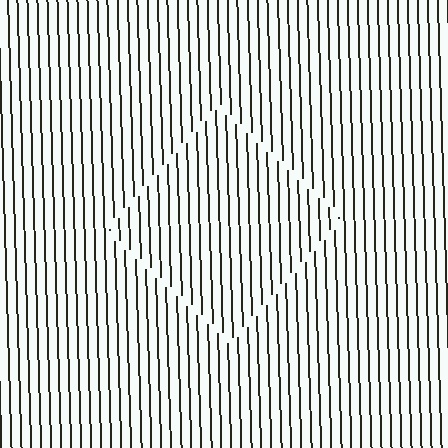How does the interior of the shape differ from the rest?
The interior of the shape contains the same grating, shifted by half a period — the contour is defined by the phase discontinuity where line-ends from the inner and outer gratings abut.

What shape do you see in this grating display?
An illusory square. The interior of the shape contains the same grating, shifted by half a period — the contour is defined by the phase discontinuity where line-ends from the inner and outer gratings abut.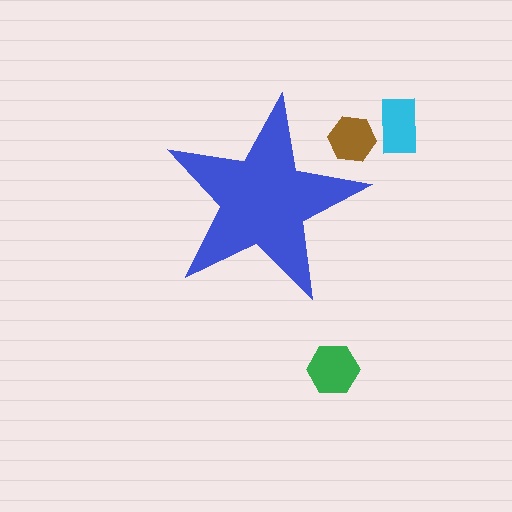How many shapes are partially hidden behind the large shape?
1 shape is partially hidden.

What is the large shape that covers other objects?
A blue star.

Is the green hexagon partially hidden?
No, the green hexagon is fully visible.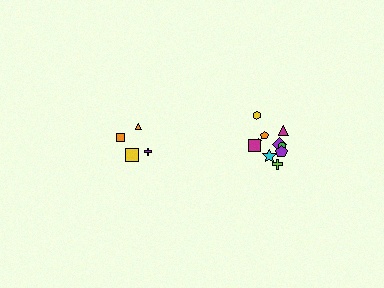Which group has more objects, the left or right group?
The right group.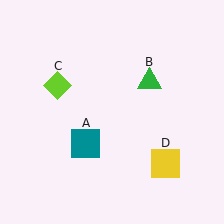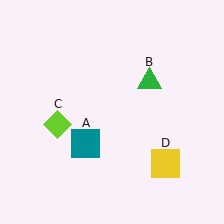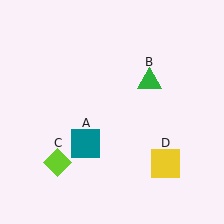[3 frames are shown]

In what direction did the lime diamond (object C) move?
The lime diamond (object C) moved down.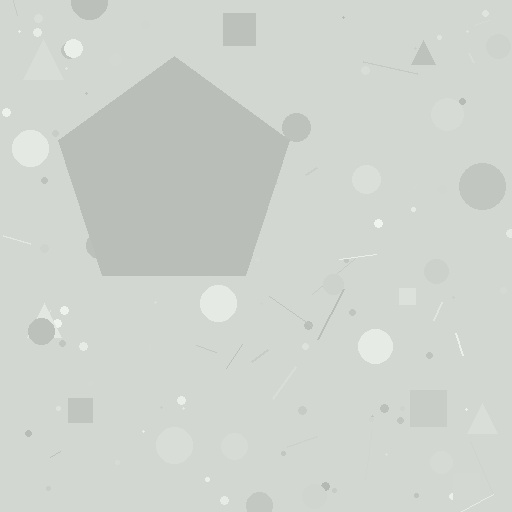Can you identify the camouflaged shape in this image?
The camouflaged shape is a pentagon.